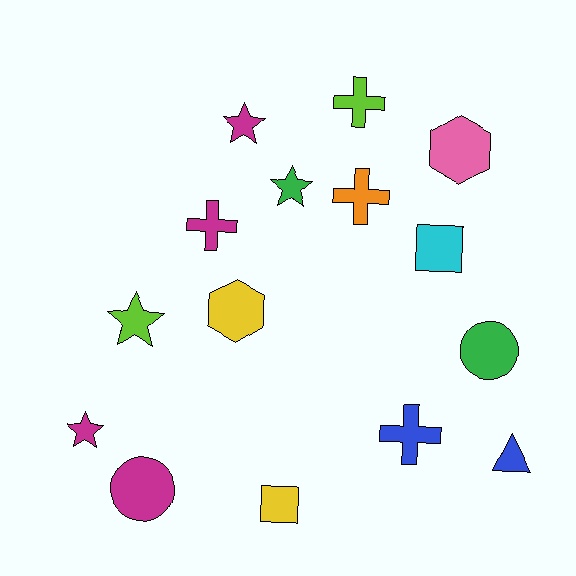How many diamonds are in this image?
There are no diamonds.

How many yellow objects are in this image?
There are 2 yellow objects.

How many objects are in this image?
There are 15 objects.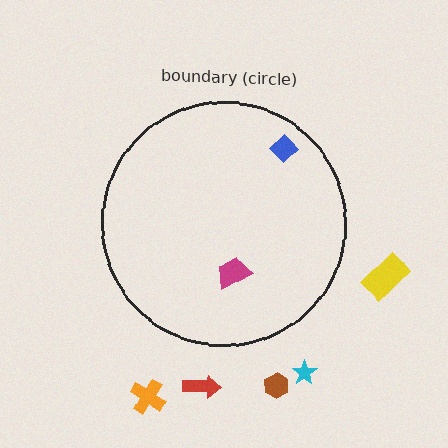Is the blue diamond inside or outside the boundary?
Inside.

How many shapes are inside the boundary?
2 inside, 5 outside.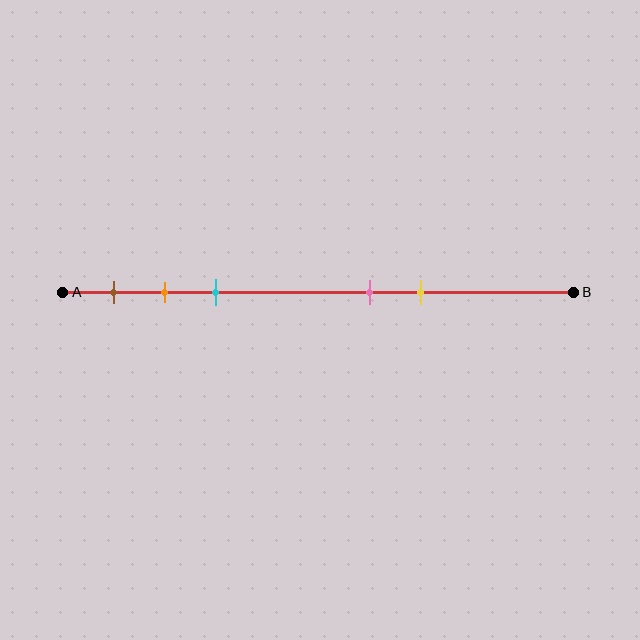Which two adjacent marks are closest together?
The orange and cyan marks are the closest adjacent pair.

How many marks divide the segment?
There are 5 marks dividing the segment.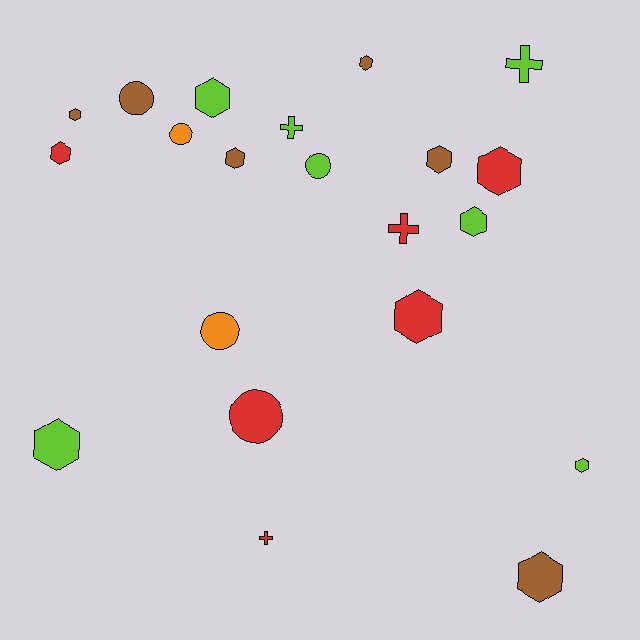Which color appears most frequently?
Lime, with 7 objects.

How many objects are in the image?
There are 21 objects.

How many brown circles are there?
There is 1 brown circle.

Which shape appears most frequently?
Hexagon, with 12 objects.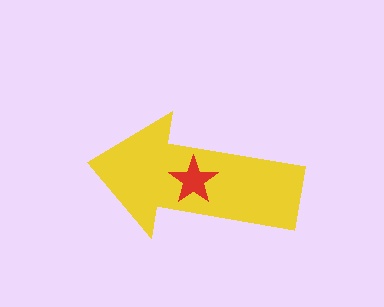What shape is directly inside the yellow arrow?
The red star.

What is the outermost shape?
The yellow arrow.